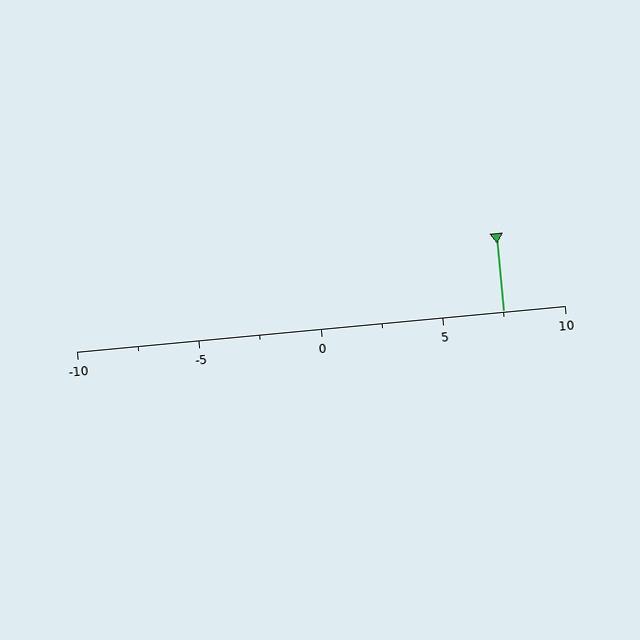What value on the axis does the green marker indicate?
The marker indicates approximately 7.5.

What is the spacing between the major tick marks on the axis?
The major ticks are spaced 5 apart.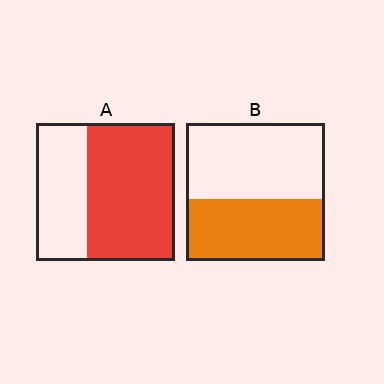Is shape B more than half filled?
No.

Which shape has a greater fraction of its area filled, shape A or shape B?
Shape A.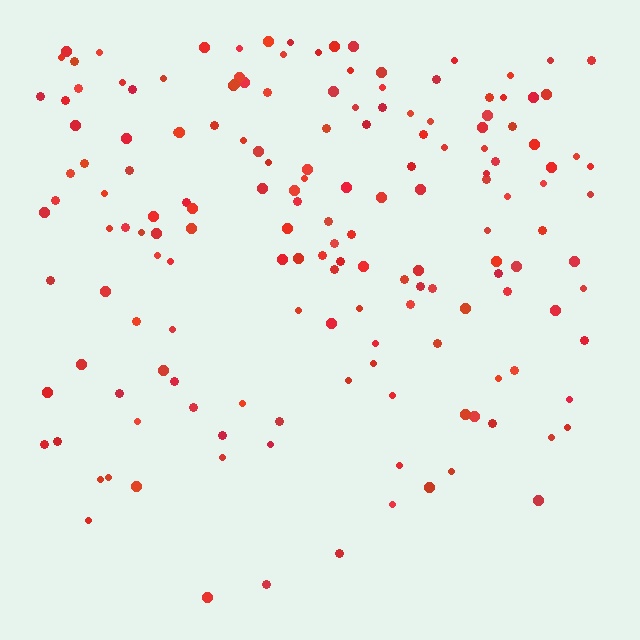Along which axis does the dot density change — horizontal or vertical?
Vertical.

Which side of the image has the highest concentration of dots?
The top.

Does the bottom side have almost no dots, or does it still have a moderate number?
Still a moderate number, just noticeably fewer than the top.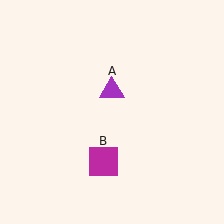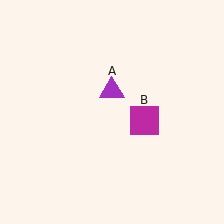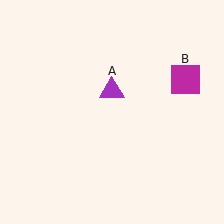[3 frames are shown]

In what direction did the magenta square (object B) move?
The magenta square (object B) moved up and to the right.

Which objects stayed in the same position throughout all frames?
Purple triangle (object A) remained stationary.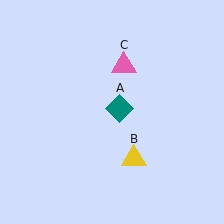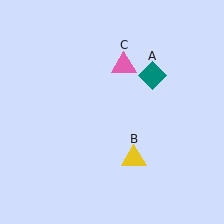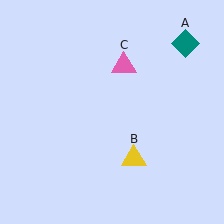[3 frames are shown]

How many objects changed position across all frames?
1 object changed position: teal diamond (object A).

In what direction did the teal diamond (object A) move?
The teal diamond (object A) moved up and to the right.